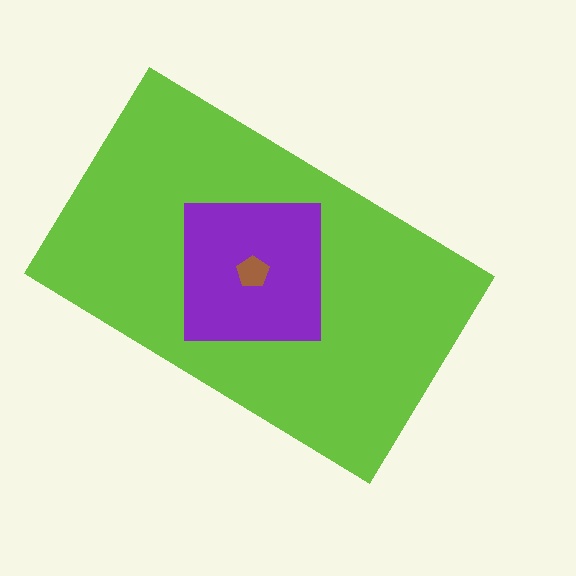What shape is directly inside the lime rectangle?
The purple square.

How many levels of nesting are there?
3.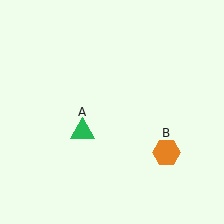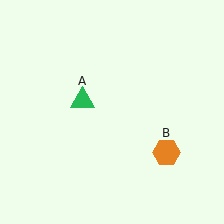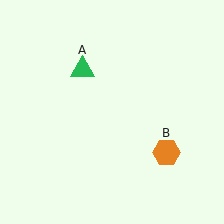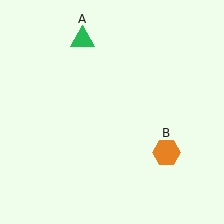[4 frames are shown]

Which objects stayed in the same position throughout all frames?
Orange hexagon (object B) remained stationary.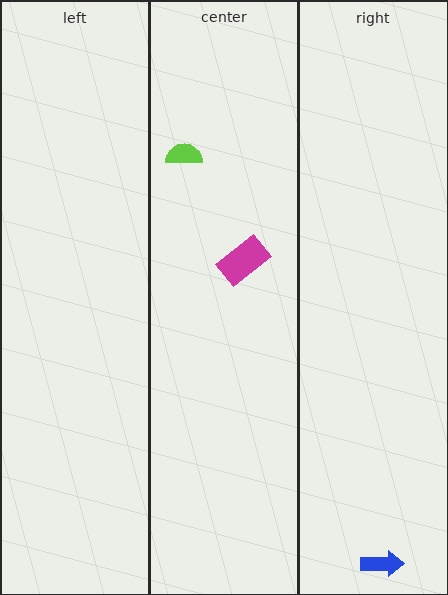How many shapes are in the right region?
1.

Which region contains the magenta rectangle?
The center region.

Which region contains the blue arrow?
The right region.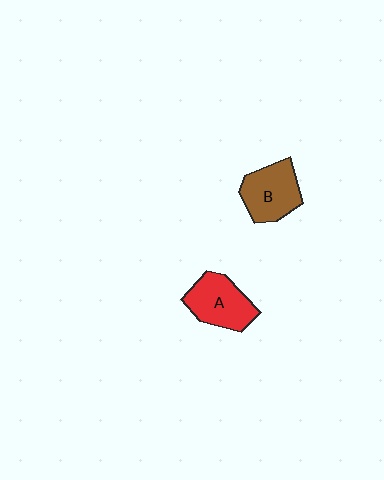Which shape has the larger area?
Shape B (brown).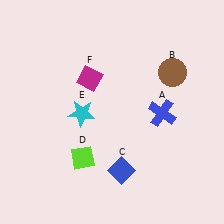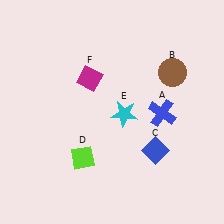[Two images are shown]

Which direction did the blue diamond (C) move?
The blue diamond (C) moved right.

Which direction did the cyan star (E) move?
The cyan star (E) moved right.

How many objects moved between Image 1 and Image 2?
2 objects moved between the two images.